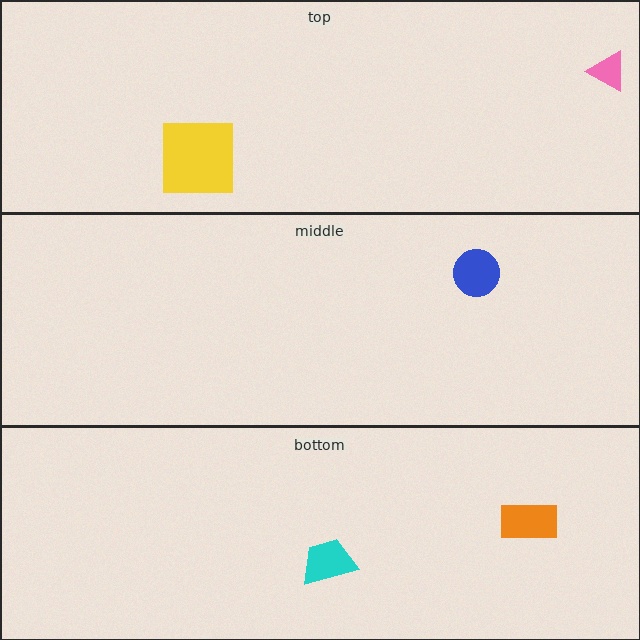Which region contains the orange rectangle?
The bottom region.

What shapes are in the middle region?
The blue circle.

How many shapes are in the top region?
2.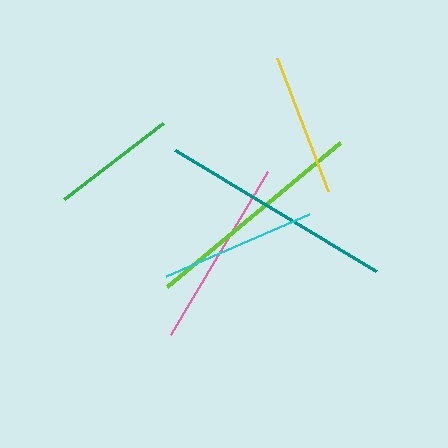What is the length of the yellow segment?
The yellow segment is approximately 143 pixels long.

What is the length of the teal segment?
The teal segment is approximately 234 pixels long.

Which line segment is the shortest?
The green line is the shortest at approximately 125 pixels.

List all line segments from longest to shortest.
From longest to shortest: teal, lime, pink, cyan, yellow, green.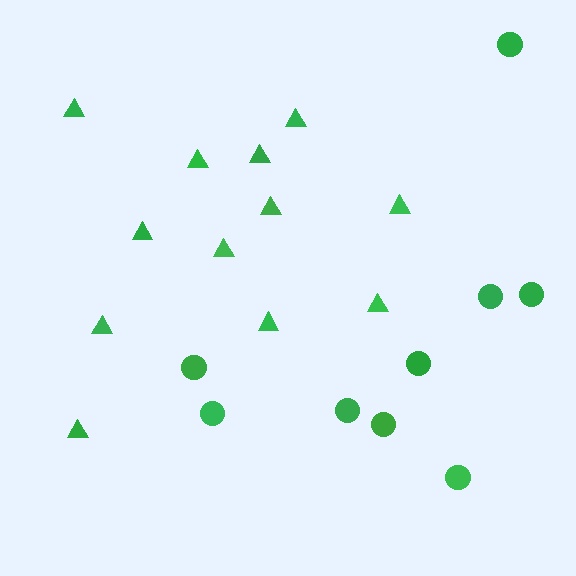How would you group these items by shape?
There are 2 groups: one group of triangles (12) and one group of circles (9).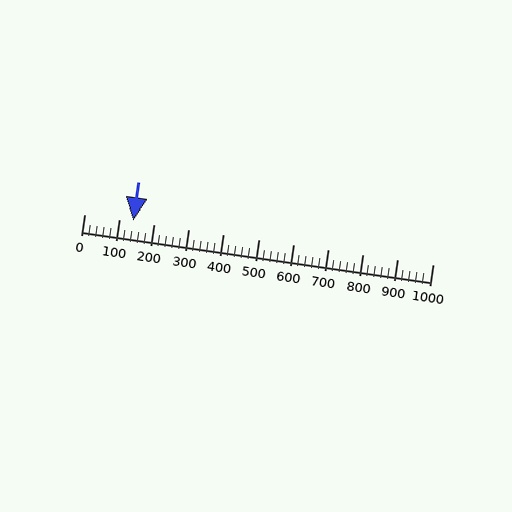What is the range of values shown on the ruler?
The ruler shows values from 0 to 1000.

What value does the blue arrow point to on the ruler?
The blue arrow points to approximately 140.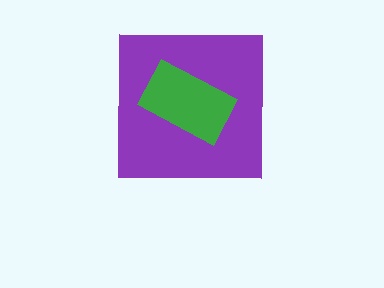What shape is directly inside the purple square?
The green rectangle.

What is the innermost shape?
The green rectangle.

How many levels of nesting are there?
2.